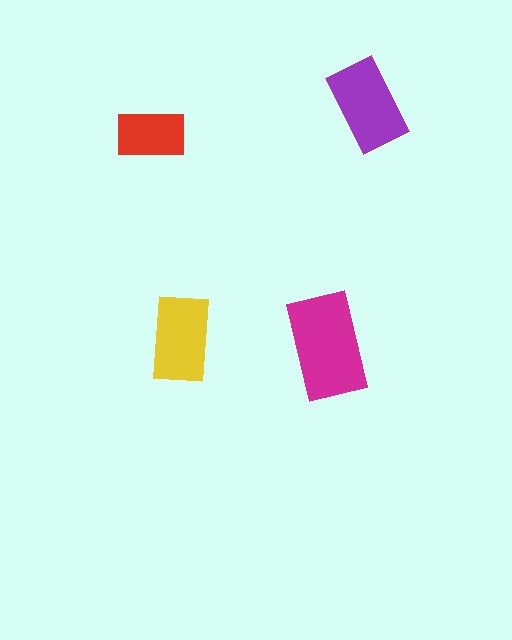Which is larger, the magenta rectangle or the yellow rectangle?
The magenta one.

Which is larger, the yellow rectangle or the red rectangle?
The yellow one.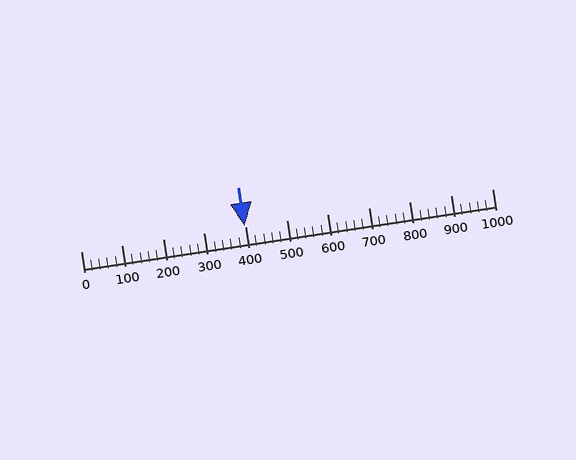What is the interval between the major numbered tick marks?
The major tick marks are spaced 100 units apart.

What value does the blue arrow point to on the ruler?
The blue arrow points to approximately 397.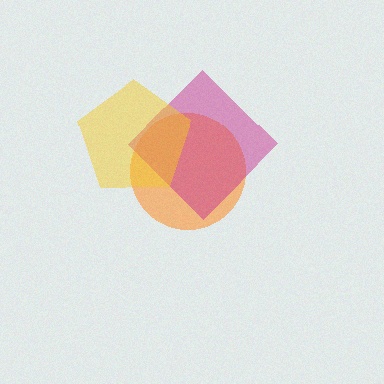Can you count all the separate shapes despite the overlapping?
Yes, there are 3 separate shapes.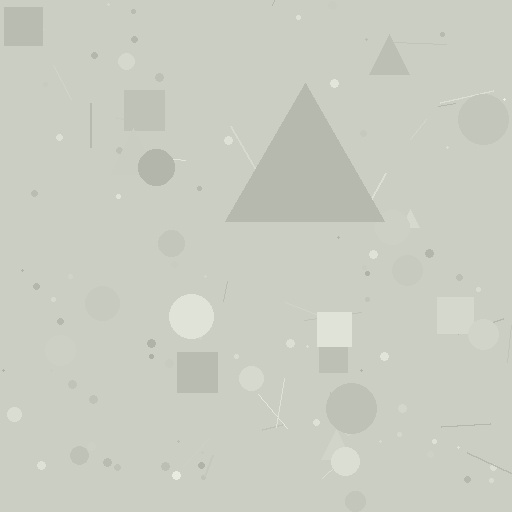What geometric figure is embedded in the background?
A triangle is embedded in the background.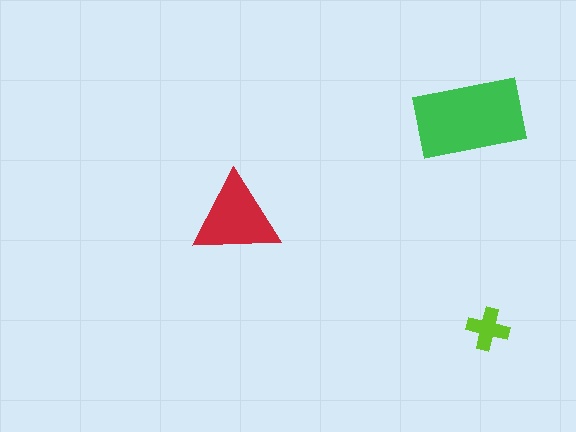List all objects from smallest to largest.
The lime cross, the red triangle, the green rectangle.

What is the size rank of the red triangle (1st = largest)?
2nd.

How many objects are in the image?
There are 3 objects in the image.